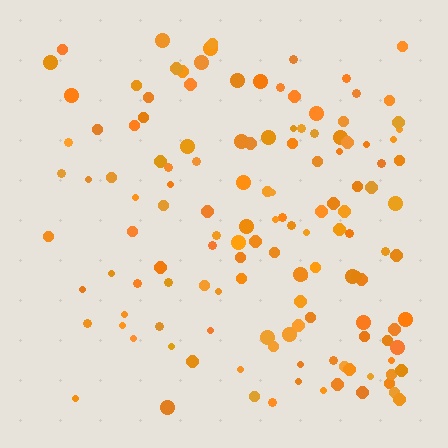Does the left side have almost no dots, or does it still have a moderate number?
Still a moderate number, just noticeably fewer than the right.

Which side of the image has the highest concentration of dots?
The right.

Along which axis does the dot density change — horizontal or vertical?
Horizontal.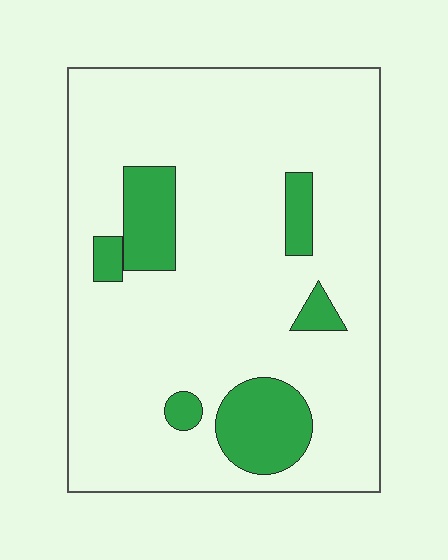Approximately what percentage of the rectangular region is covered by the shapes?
Approximately 15%.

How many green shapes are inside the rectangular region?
6.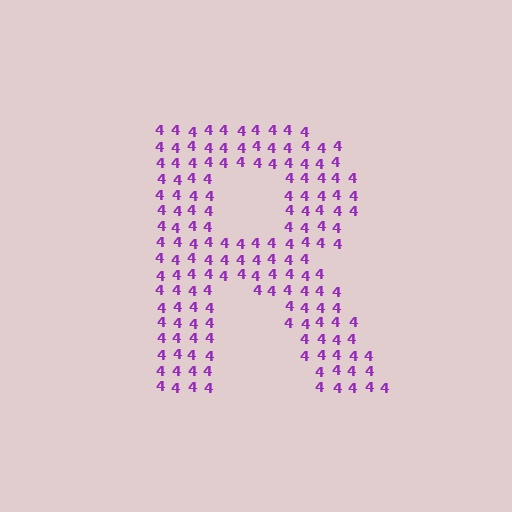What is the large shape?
The large shape is the letter R.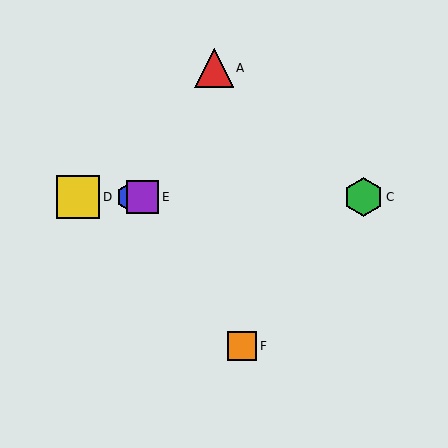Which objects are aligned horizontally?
Objects B, C, D, E are aligned horizontally.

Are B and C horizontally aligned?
Yes, both are at y≈197.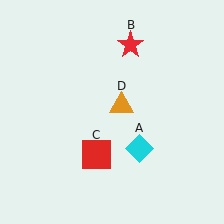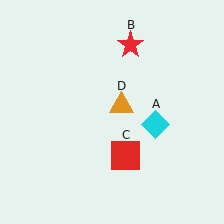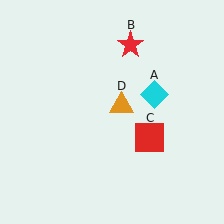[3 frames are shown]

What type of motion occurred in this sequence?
The cyan diamond (object A), red square (object C) rotated counterclockwise around the center of the scene.